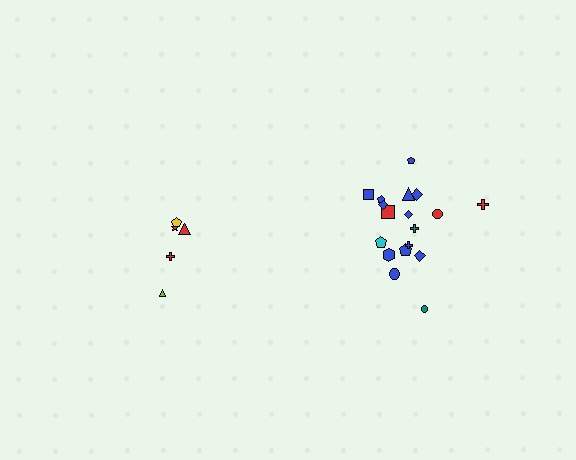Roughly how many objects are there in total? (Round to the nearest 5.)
Roughly 25 objects in total.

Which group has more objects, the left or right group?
The right group.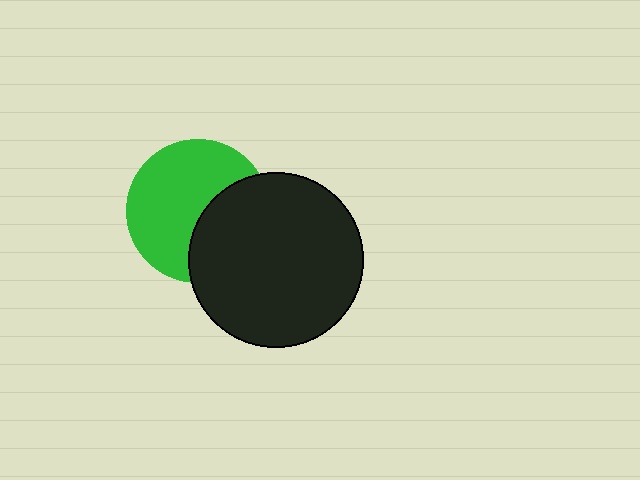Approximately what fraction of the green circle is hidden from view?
Roughly 38% of the green circle is hidden behind the black circle.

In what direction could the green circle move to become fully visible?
The green circle could move left. That would shift it out from behind the black circle entirely.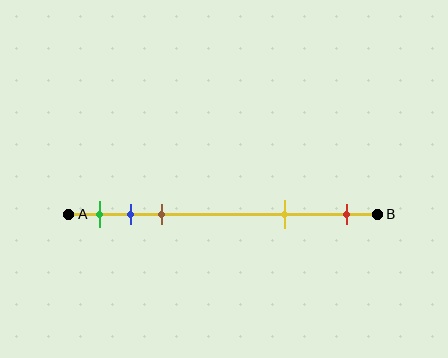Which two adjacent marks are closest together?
The blue and brown marks are the closest adjacent pair.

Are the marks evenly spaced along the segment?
No, the marks are not evenly spaced.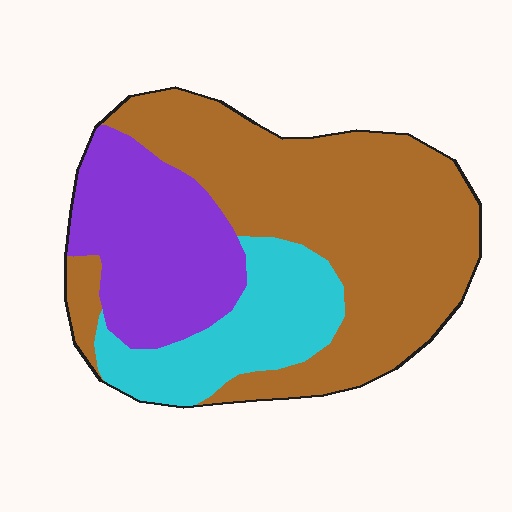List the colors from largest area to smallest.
From largest to smallest: brown, purple, cyan.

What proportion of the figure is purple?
Purple covers 26% of the figure.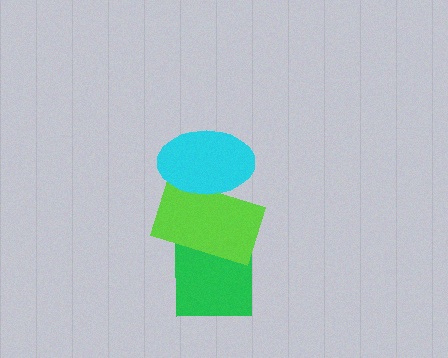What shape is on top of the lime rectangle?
The cyan ellipse is on top of the lime rectangle.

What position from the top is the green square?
The green square is 3rd from the top.